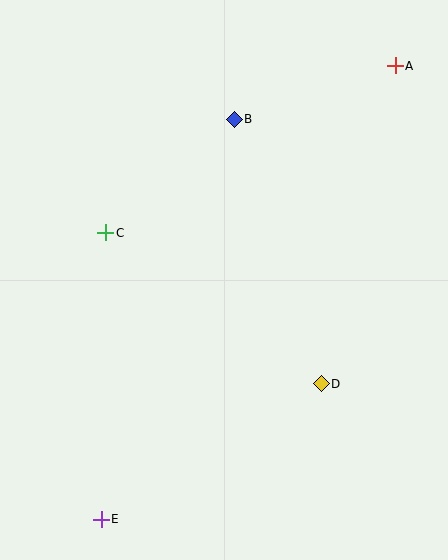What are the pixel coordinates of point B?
Point B is at (234, 119).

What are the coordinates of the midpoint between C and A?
The midpoint between C and A is at (250, 149).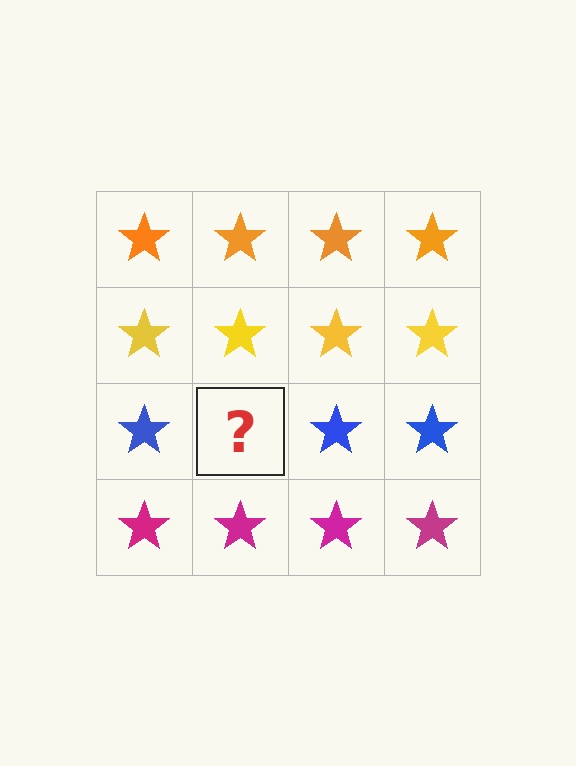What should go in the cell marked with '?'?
The missing cell should contain a blue star.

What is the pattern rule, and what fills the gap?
The rule is that each row has a consistent color. The gap should be filled with a blue star.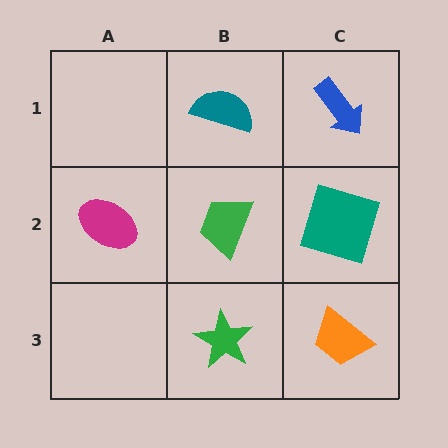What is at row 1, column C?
A blue arrow.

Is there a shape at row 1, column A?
No, that cell is empty.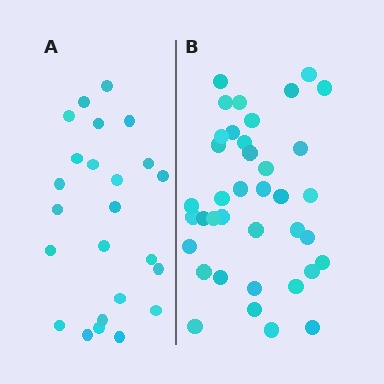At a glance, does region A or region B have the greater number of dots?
Region B (the right region) has more dots.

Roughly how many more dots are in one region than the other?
Region B has approximately 15 more dots than region A.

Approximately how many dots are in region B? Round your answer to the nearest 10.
About 40 dots. (The exact count is 38, which rounds to 40.)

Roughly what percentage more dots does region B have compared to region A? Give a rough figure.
About 60% more.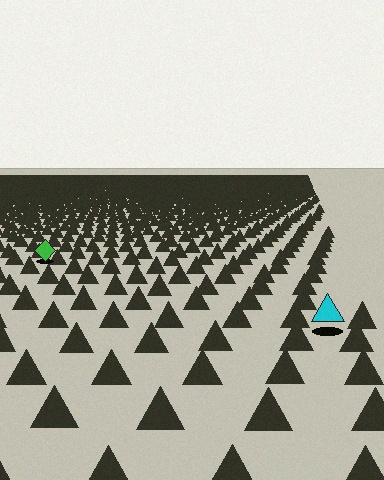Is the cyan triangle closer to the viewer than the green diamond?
Yes. The cyan triangle is closer — you can tell from the texture gradient: the ground texture is coarser near it.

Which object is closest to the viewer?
The cyan triangle is closest. The texture marks near it are larger and more spread out.